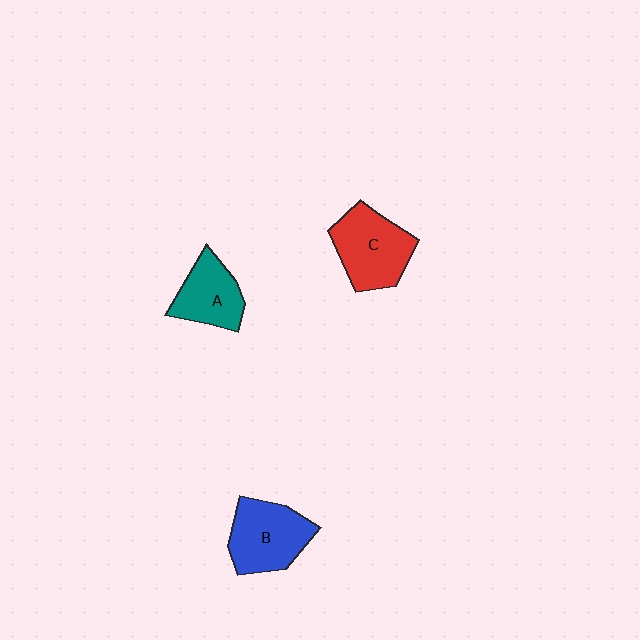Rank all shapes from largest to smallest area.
From largest to smallest: C (red), B (blue), A (teal).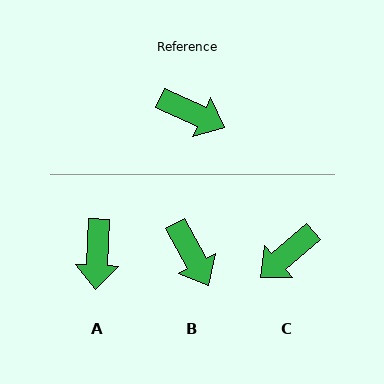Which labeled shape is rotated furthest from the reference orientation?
C, about 114 degrees away.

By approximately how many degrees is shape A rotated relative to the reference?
Approximately 68 degrees clockwise.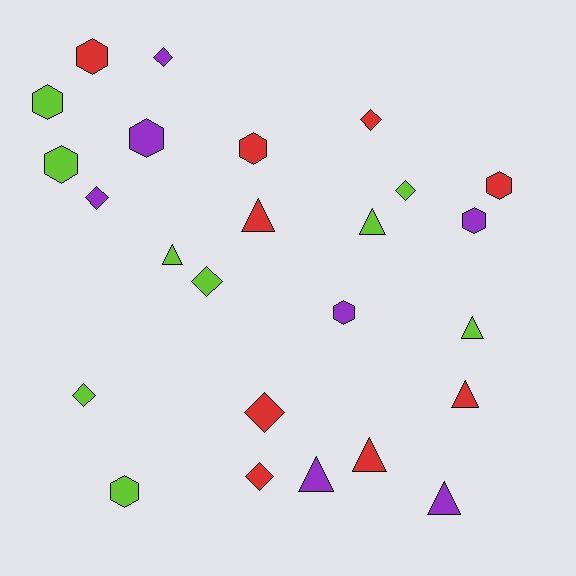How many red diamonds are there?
There are 3 red diamonds.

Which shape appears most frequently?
Hexagon, with 9 objects.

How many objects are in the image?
There are 25 objects.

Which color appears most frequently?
Lime, with 9 objects.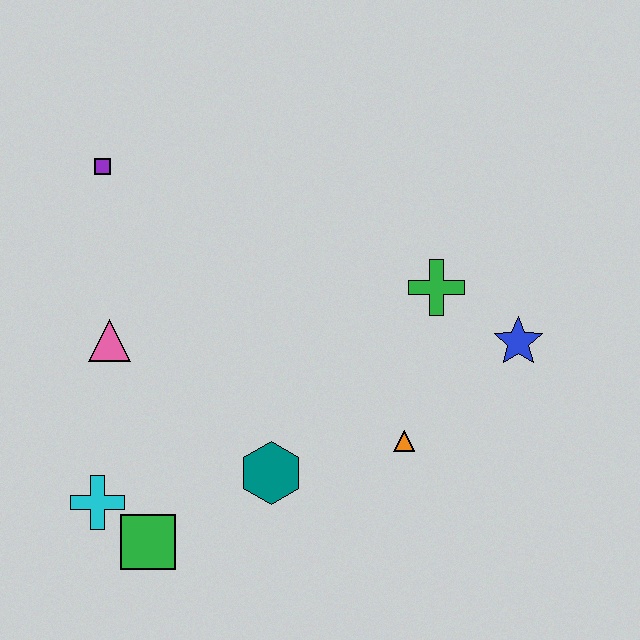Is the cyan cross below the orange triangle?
Yes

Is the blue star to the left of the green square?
No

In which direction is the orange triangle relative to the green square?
The orange triangle is to the right of the green square.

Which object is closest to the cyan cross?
The green square is closest to the cyan cross.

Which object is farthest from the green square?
The blue star is farthest from the green square.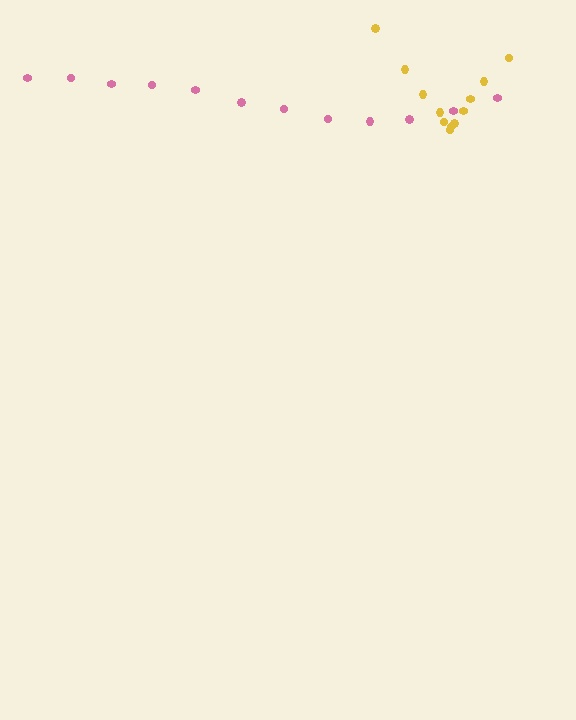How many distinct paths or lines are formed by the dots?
There are 2 distinct paths.